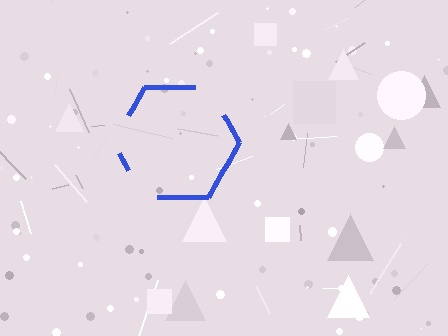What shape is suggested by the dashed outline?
The dashed outline suggests a hexagon.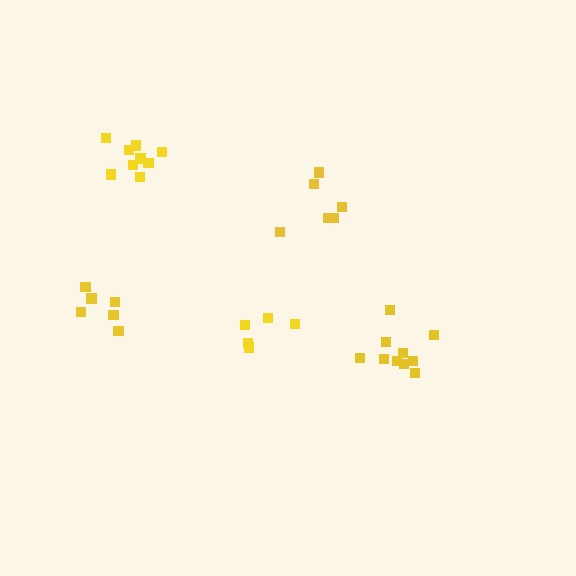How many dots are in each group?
Group 1: 5 dots, Group 2: 9 dots, Group 3: 10 dots, Group 4: 6 dots, Group 5: 6 dots (36 total).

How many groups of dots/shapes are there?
There are 5 groups.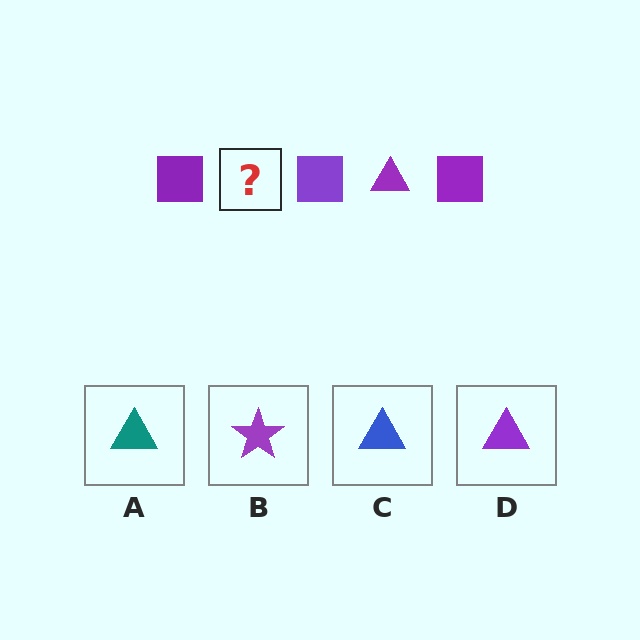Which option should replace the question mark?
Option D.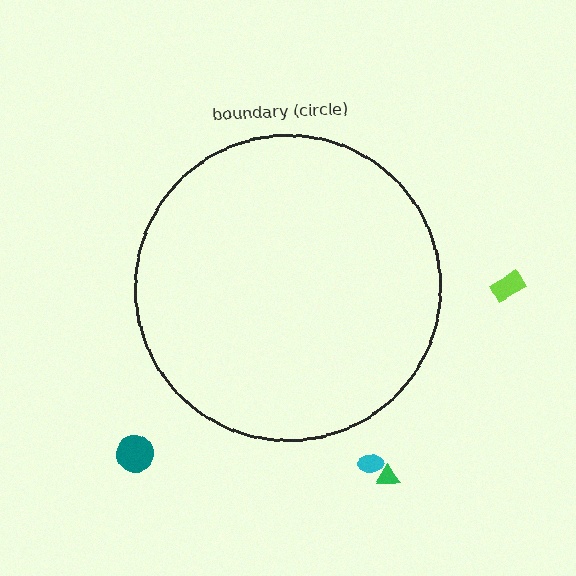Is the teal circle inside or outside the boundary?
Outside.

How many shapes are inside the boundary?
0 inside, 4 outside.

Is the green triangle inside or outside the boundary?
Outside.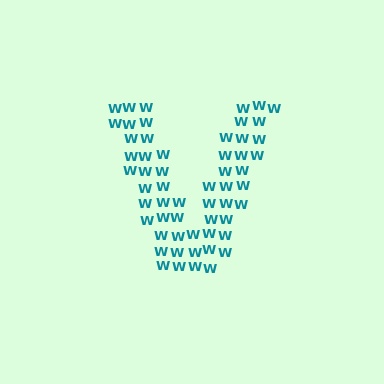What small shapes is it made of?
It is made of small letter W's.